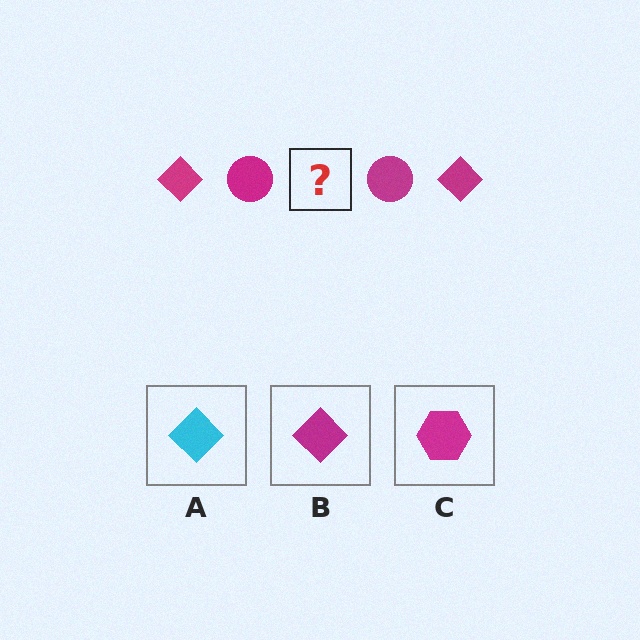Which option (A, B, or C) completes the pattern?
B.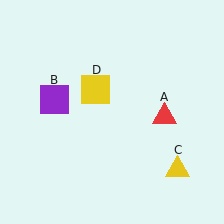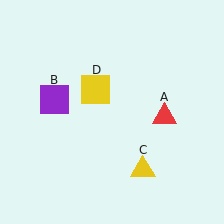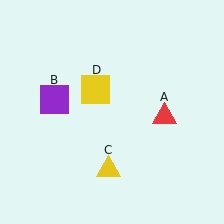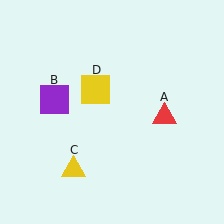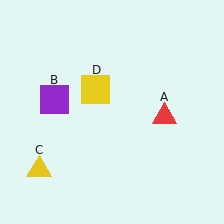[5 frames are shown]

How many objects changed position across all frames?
1 object changed position: yellow triangle (object C).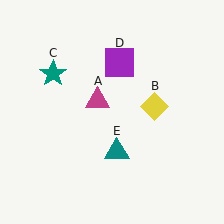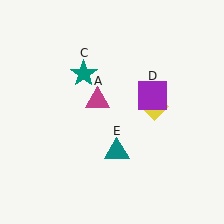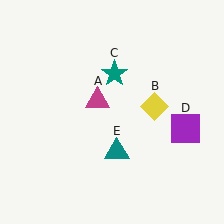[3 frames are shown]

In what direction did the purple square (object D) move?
The purple square (object D) moved down and to the right.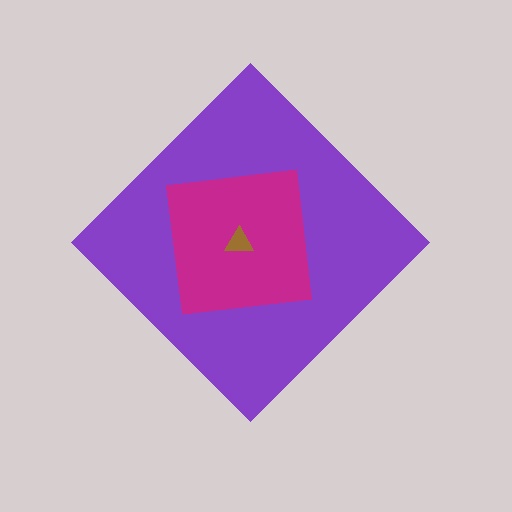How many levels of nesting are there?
3.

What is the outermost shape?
The purple diamond.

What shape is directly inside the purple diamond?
The magenta square.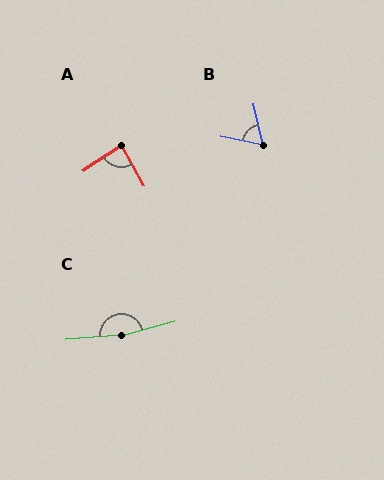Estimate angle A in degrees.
Approximately 85 degrees.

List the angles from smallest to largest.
B (66°), A (85°), C (169°).